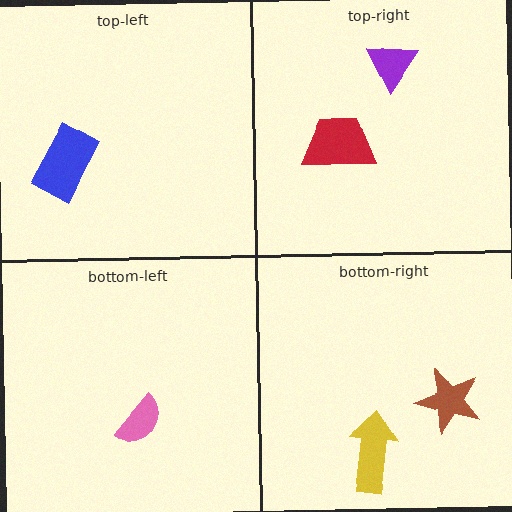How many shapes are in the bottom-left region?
1.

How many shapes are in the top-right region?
2.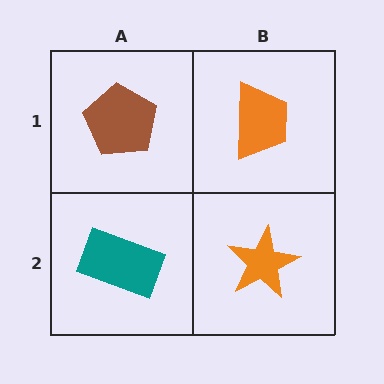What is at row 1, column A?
A brown pentagon.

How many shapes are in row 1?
2 shapes.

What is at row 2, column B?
An orange star.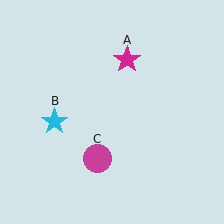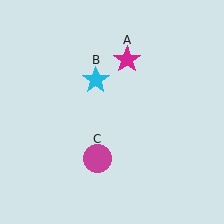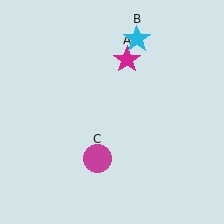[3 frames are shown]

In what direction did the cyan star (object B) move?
The cyan star (object B) moved up and to the right.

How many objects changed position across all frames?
1 object changed position: cyan star (object B).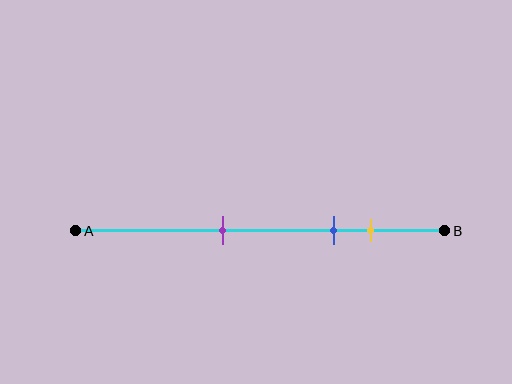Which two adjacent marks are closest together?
The blue and yellow marks are the closest adjacent pair.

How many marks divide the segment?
There are 3 marks dividing the segment.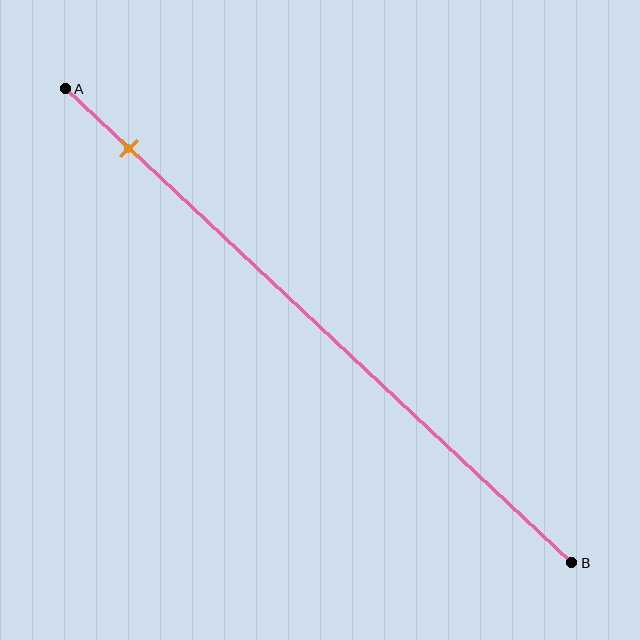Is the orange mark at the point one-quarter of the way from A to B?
No, the mark is at about 15% from A, not at the 25% one-quarter point.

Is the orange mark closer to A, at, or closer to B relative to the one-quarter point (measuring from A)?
The orange mark is closer to point A than the one-quarter point of segment AB.